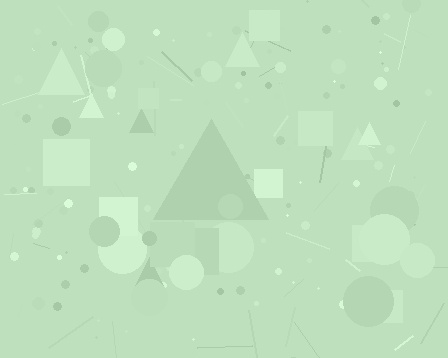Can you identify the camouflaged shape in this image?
The camouflaged shape is a triangle.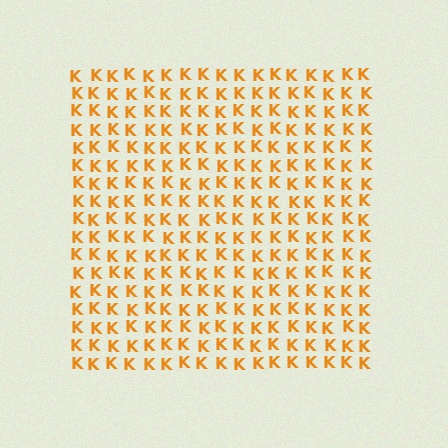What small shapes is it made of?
It is made of small letter K's.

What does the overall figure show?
The overall figure shows a square.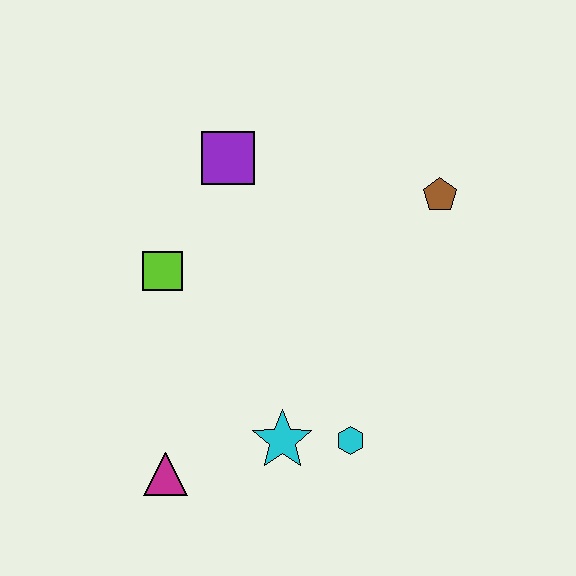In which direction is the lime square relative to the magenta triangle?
The lime square is above the magenta triangle.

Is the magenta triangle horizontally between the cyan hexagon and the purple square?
No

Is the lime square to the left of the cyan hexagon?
Yes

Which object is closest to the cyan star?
The cyan hexagon is closest to the cyan star.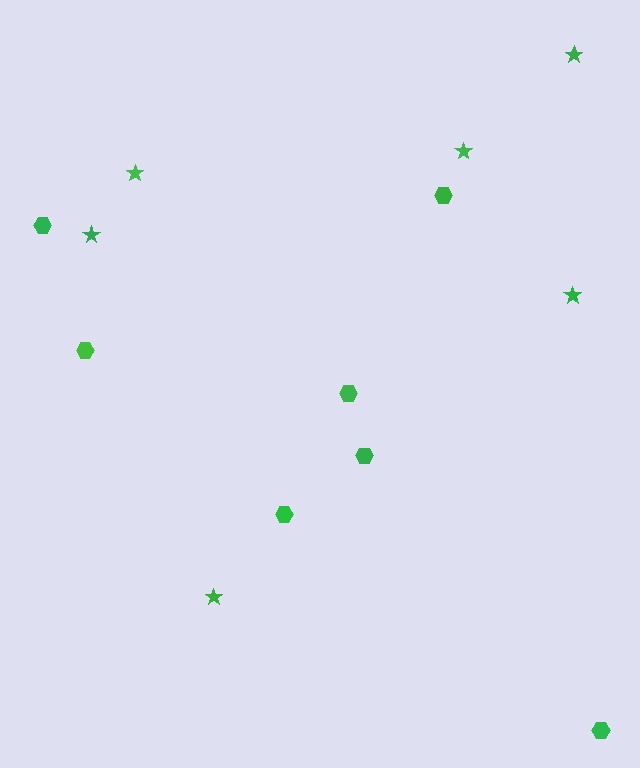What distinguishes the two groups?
There are 2 groups: one group of stars (6) and one group of hexagons (7).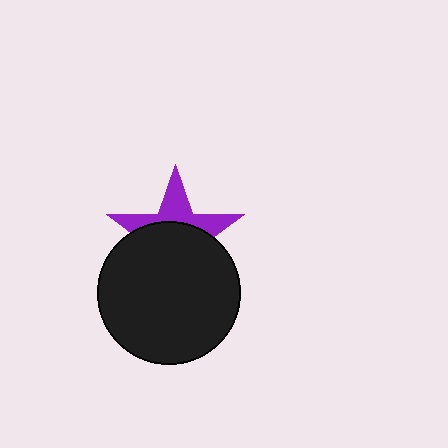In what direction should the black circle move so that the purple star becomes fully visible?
The black circle should move down. That is the shortest direction to clear the overlap and leave the purple star fully visible.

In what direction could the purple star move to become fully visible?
The purple star could move up. That would shift it out from behind the black circle entirely.